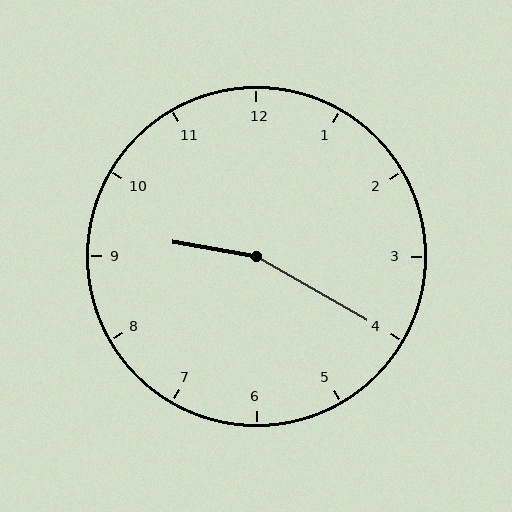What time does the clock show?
9:20.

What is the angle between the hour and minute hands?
Approximately 160 degrees.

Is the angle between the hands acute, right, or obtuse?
It is obtuse.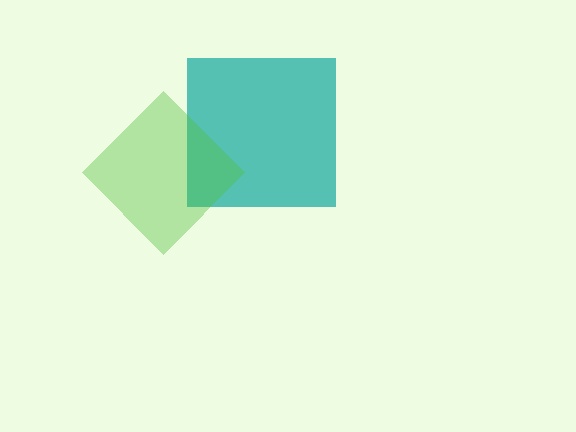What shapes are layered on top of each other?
The layered shapes are: a teal square, a lime diamond.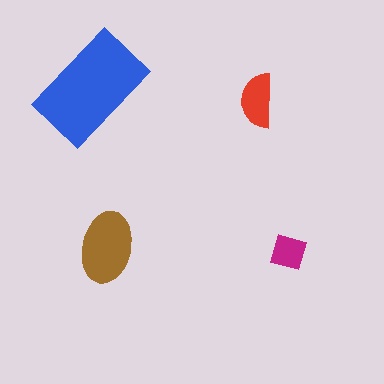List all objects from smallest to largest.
The magenta diamond, the red semicircle, the brown ellipse, the blue rectangle.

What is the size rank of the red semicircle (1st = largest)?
3rd.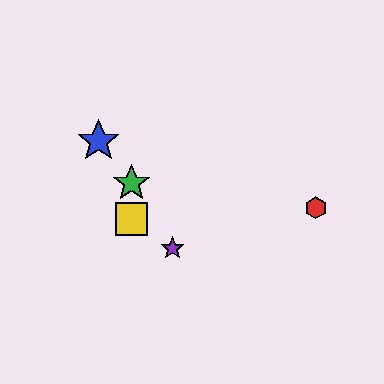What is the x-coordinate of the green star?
The green star is at x≈132.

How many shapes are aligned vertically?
2 shapes (the green star, the yellow square) are aligned vertically.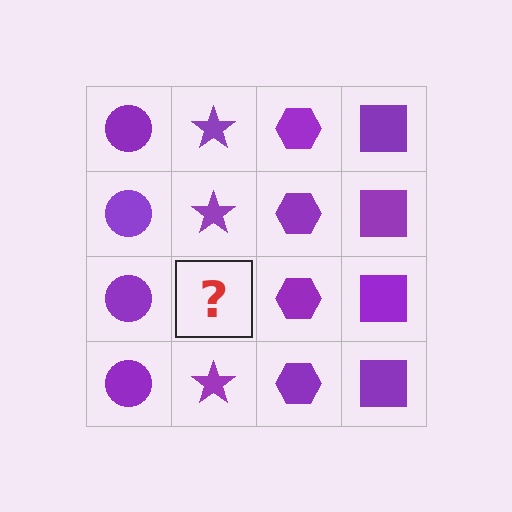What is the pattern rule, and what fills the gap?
The rule is that each column has a consistent shape. The gap should be filled with a purple star.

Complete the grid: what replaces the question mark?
The question mark should be replaced with a purple star.